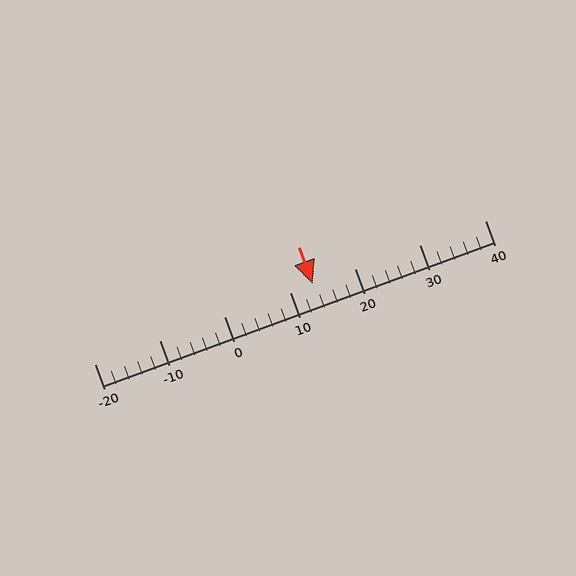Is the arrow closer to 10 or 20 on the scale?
The arrow is closer to 10.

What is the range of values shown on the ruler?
The ruler shows values from -20 to 40.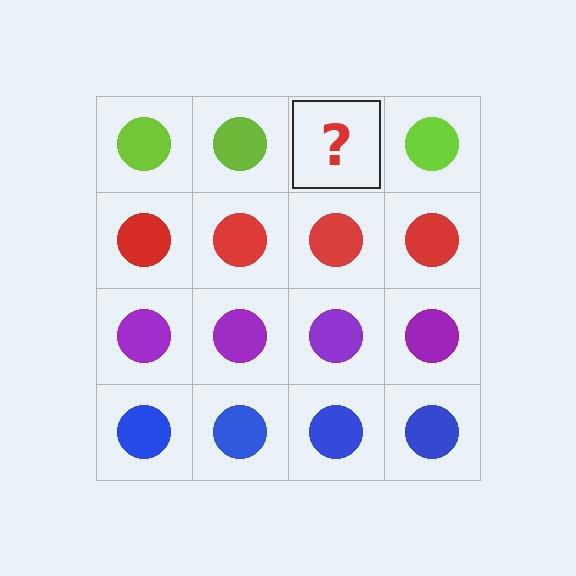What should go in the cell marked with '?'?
The missing cell should contain a lime circle.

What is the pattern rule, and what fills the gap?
The rule is that each row has a consistent color. The gap should be filled with a lime circle.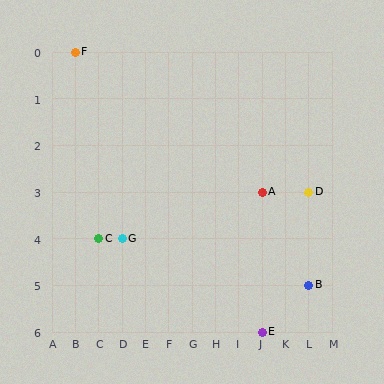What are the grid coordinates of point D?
Point D is at grid coordinates (L, 3).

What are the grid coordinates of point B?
Point B is at grid coordinates (L, 5).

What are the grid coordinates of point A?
Point A is at grid coordinates (J, 3).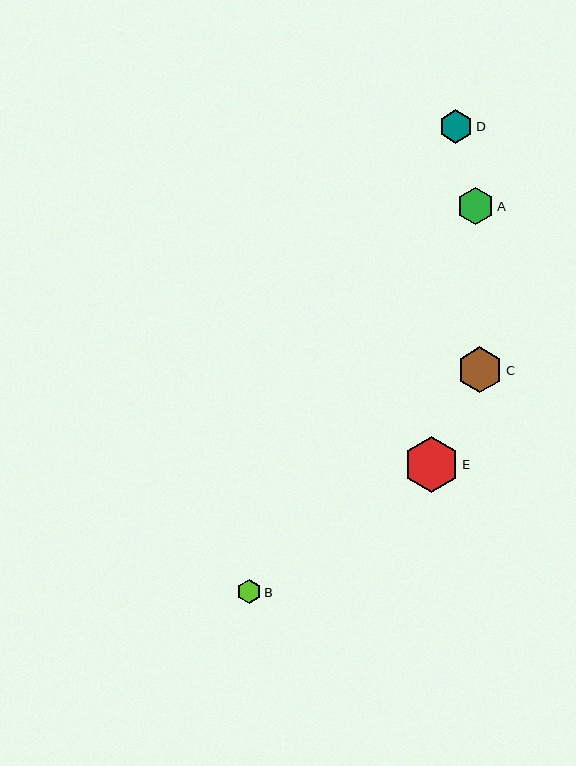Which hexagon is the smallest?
Hexagon B is the smallest with a size of approximately 24 pixels.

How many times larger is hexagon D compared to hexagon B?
Hexagon D is approximately 1.4 times the size of hexagon B.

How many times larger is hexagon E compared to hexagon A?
Hexagon E is approximately 1.5 times the size of hexagon A.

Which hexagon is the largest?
Hexagon E is the largest with a size of approximately 56 pixels.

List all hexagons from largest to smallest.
From largest to smallest: E, C, A, D, B.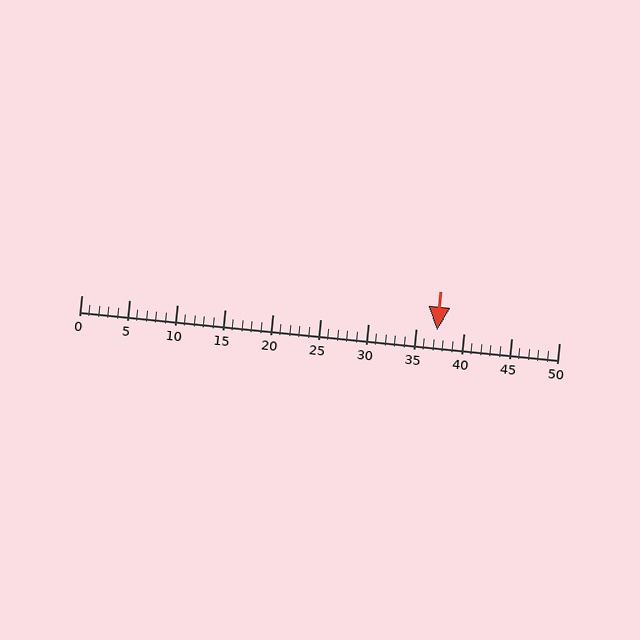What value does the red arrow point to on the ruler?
The red arrow points to approximately 37.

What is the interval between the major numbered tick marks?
The major tick marks are spaced 5 units apart.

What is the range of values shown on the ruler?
The ruler shows values from 0 to 50.